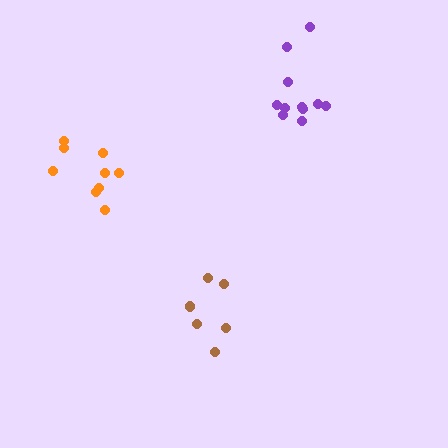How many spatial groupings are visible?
There are 3 spatial groupings.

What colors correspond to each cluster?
The clusters are colored: purple, brown, orange.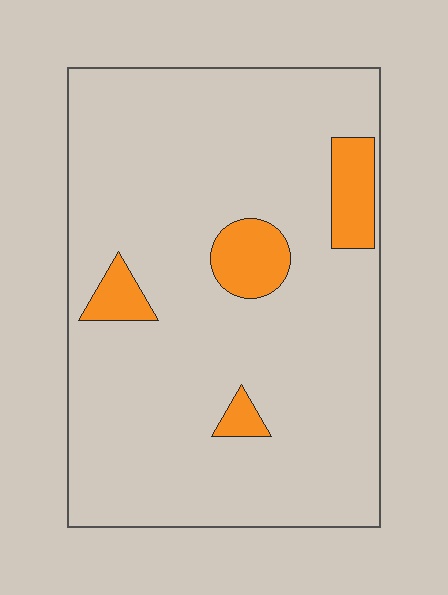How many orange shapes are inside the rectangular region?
4.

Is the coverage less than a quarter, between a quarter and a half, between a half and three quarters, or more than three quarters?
Less than a quarter.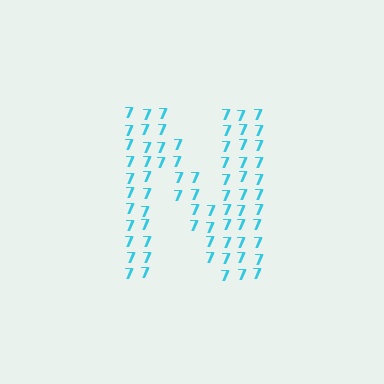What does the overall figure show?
The overall figure shows the letter N.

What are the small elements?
The small elements are digit 7's.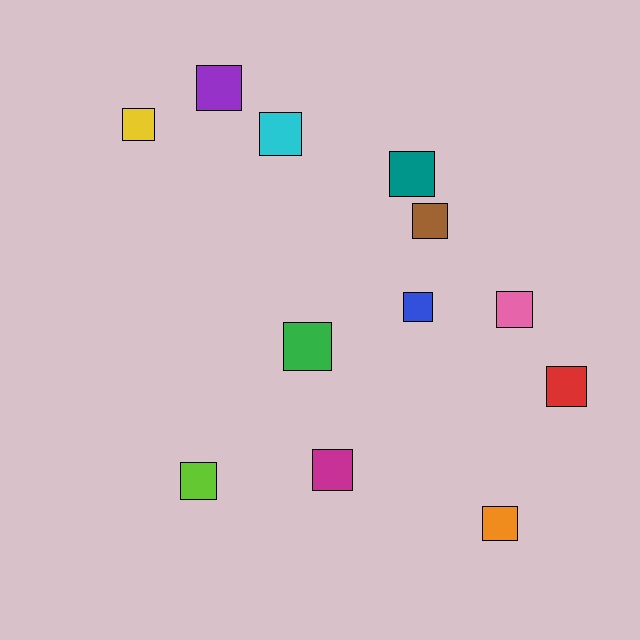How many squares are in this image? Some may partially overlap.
There are 12 squares.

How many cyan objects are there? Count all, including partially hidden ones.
There is 1 cyan object.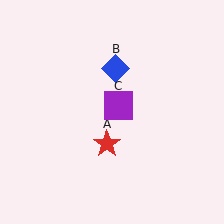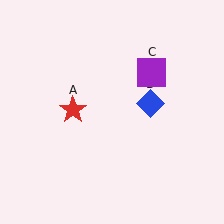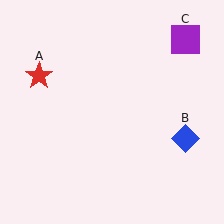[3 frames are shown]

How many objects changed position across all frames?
3 objects changed position: red star (object A), blue diamond (object B), purple square (object C).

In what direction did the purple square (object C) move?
The purple square (object C) moved up and to the right.